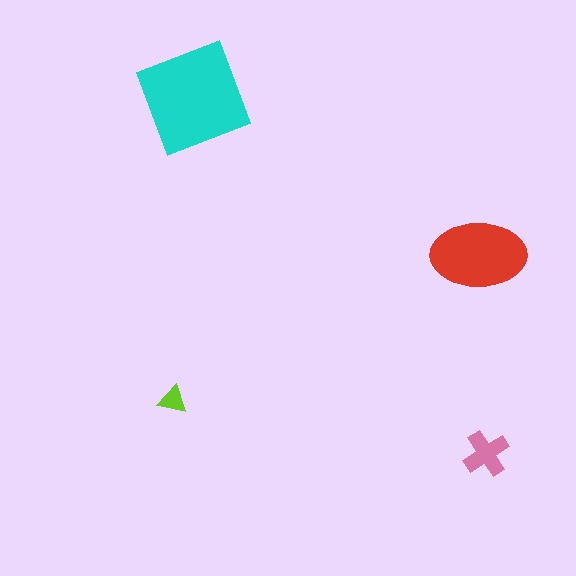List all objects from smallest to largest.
The lime triangle, the pink cross, the red ellipse, the cyan square.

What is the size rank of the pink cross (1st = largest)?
3rd.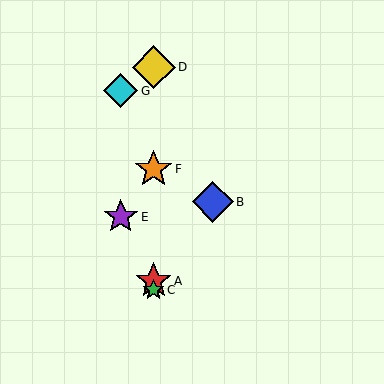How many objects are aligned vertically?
4 objects (A, C, D, F) are aligned vertically.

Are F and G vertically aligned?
No, F is at x≈154 and G is at x≈121.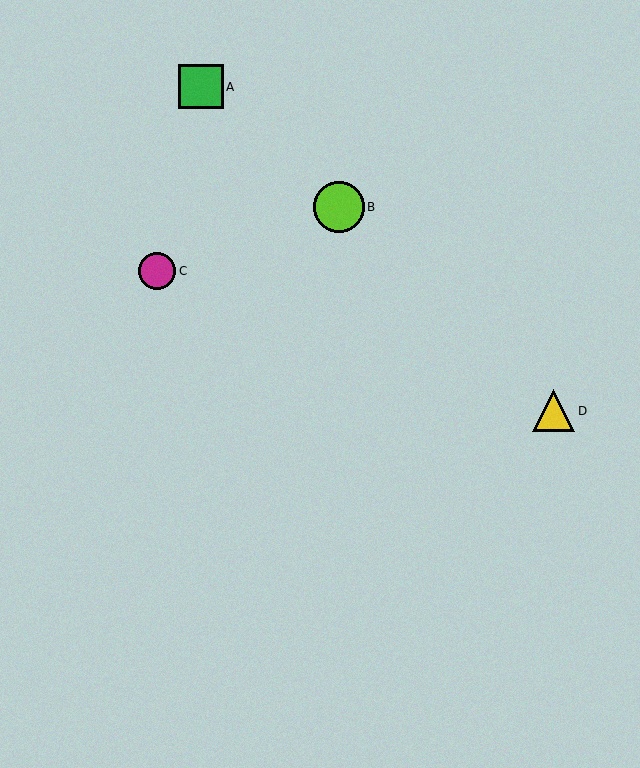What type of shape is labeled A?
Shape A is a green square.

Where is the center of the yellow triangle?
The center of the yellow triangle is at (553, 411).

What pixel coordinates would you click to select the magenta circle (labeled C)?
Click at (157, 271) to select the magenta circle C.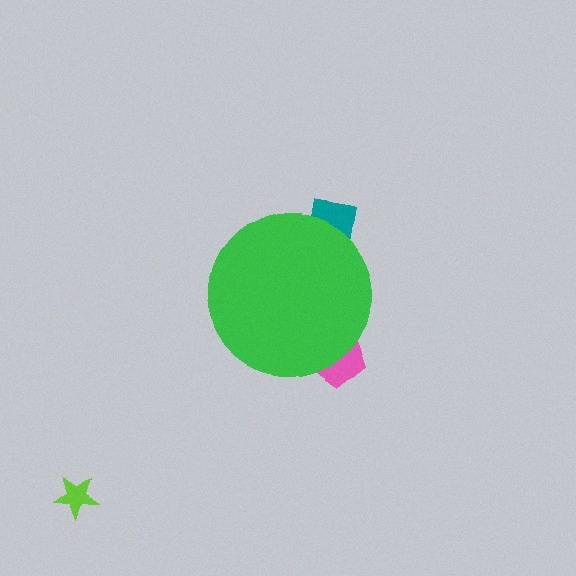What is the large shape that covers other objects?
A green circle.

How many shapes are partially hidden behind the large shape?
2 shapes are partially hidden.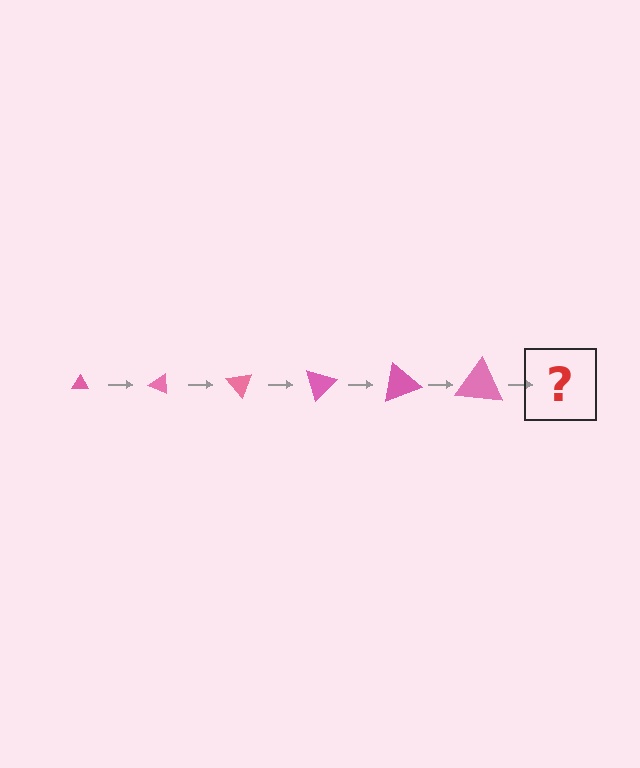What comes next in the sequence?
The next element should be a triangle, larger than the previous one and rotated 150 degrees from the start.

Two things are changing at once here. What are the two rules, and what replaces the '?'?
The two rules are that the triangle grows larger each step and it rotates 25 degrees each step. The '?' should be a triangle, larger than the previous one and rotated 150 degrees from the start.